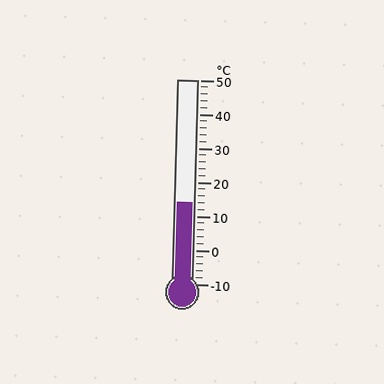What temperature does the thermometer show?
The thermometer shows approximately 14°C.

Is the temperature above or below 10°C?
The temperature is above 10°C.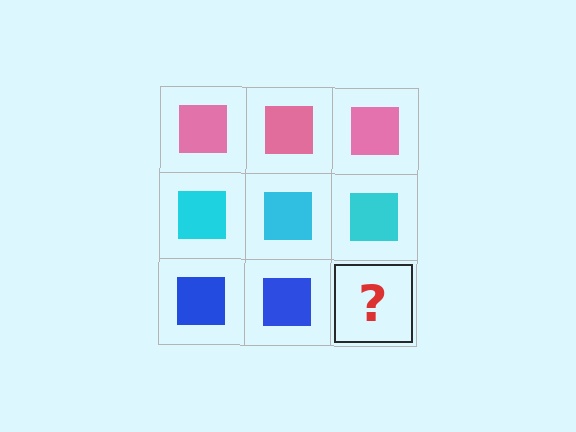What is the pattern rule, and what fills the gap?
The rule is that each row has a consistent color. The gap should be filled with a blue square.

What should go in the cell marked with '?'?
The missing cell should contain a blue square.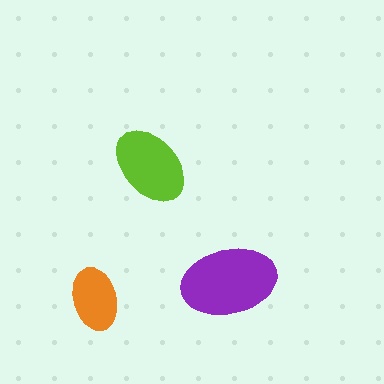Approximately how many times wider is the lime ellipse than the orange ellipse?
About 1.5 times wider.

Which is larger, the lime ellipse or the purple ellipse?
The purple one.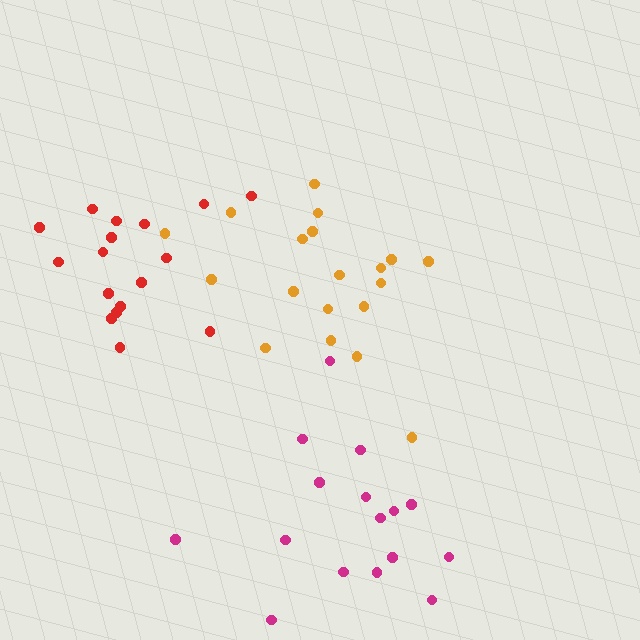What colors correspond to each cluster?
The clusters are colored: orange, red, magenta.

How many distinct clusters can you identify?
There are 3 distinct clusters.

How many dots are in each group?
Group 1: 19 dots, Group 2: 17 dots, Group 3: 16 dots (52 total).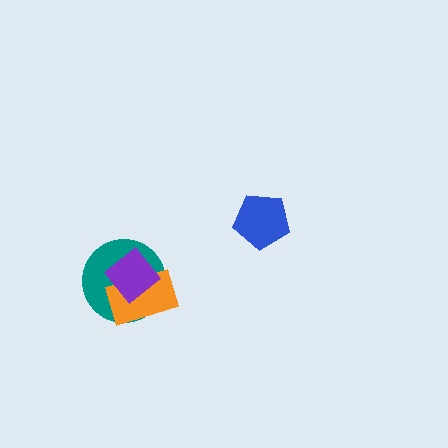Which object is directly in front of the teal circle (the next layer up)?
The orange rectangle is directly in front of the teal circle.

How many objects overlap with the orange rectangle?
2 objects overlap with the orange rectangle.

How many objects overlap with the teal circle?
2 objects overlap with the teal circle.